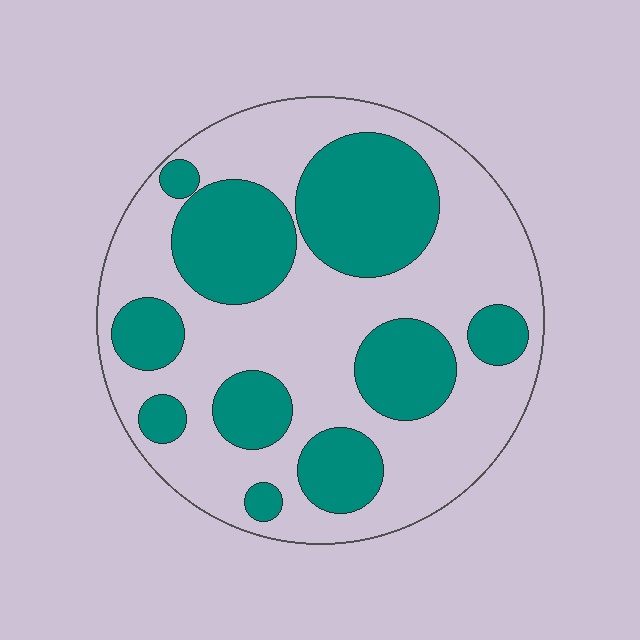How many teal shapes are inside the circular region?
10.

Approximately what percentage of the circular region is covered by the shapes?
Approximately 40%.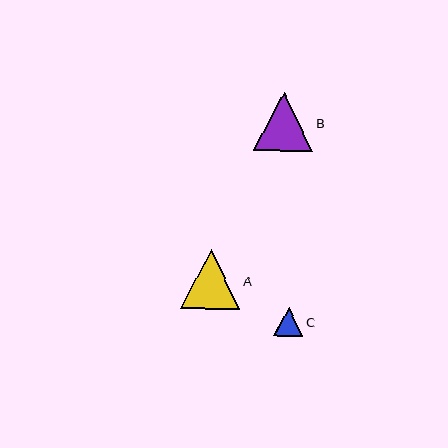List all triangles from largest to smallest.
From largest to smallest: A, B, C.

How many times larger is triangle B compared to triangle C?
Triangle B is approximately 2.0 times the size of triangle C.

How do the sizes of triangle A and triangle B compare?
Triangle A and triangle B are approximately the same size.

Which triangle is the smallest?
Triangle C is the smallest with a size of approximately 30 pixels.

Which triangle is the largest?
Triangle A is the largest with a size of approximately 59 pixels.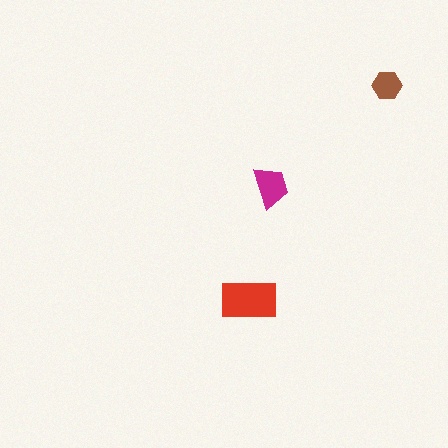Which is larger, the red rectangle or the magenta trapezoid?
The red rectangle.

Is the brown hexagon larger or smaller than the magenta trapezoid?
Smaller.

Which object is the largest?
The red rectangle.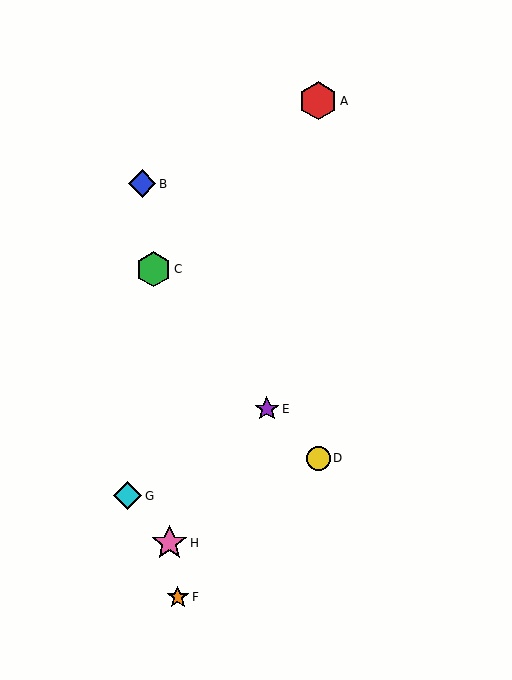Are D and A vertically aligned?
Yes, both are at x≈318.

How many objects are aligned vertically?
2 objects (A, D) are aligned vertically.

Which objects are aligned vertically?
Objects A, D are aligned vertically.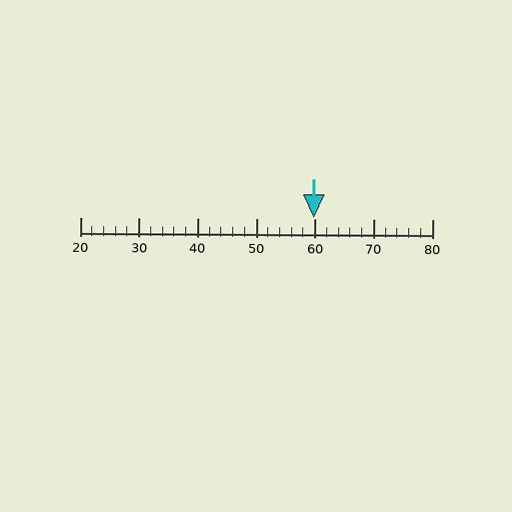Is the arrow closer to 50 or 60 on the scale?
The arrow is closer to 60.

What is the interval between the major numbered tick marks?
The major tick marks are spaced 10 units apart.